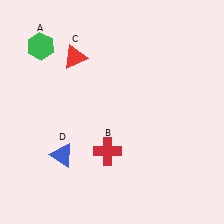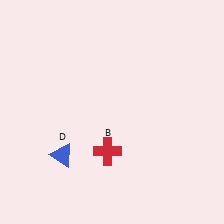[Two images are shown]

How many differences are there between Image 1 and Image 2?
There are 2 differences between the two images.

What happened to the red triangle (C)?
The red triangle (C) was removed in Image 2. It was in the top-left area of Image 1.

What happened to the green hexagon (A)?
The green hexagon (A) was removed in Image 2. It was in the top-left area of Image 1.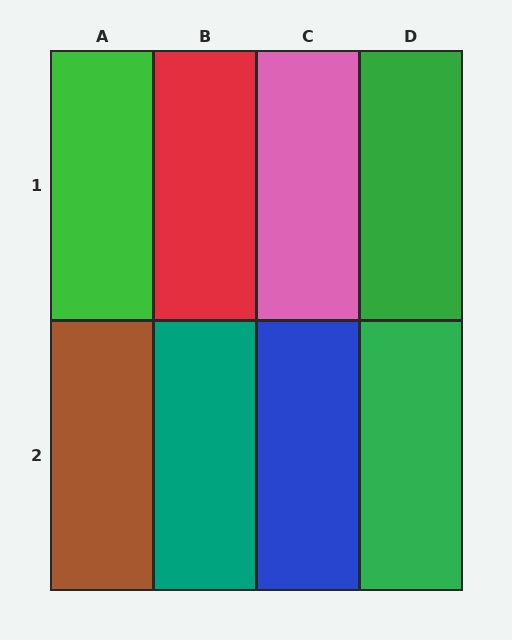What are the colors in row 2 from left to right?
Brown, teal, blue, green.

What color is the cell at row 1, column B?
Red.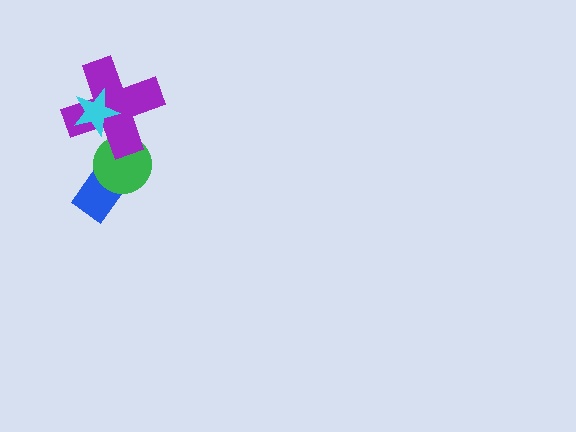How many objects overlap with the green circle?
2 objects overlap with the green circle.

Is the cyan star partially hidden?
No, no other shape covers it.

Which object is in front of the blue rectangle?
The green circle is in front of the blue rectangle.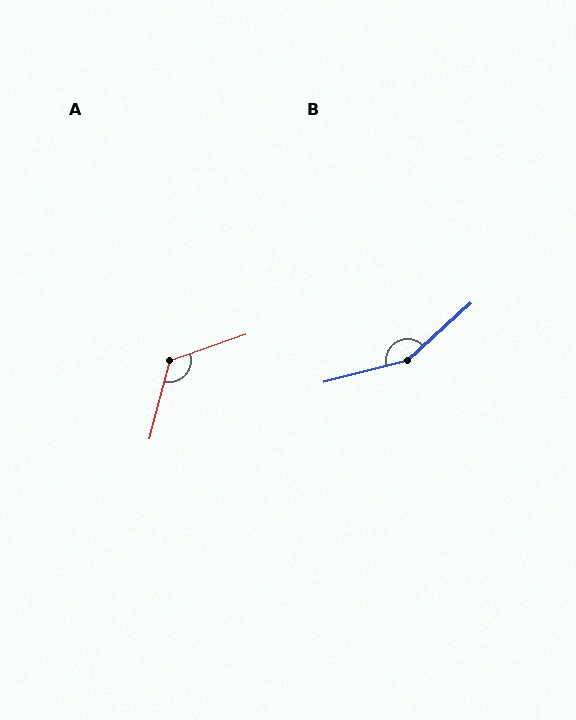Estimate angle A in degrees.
Approximately 123 degrees.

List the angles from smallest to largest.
A (123°), B (152°).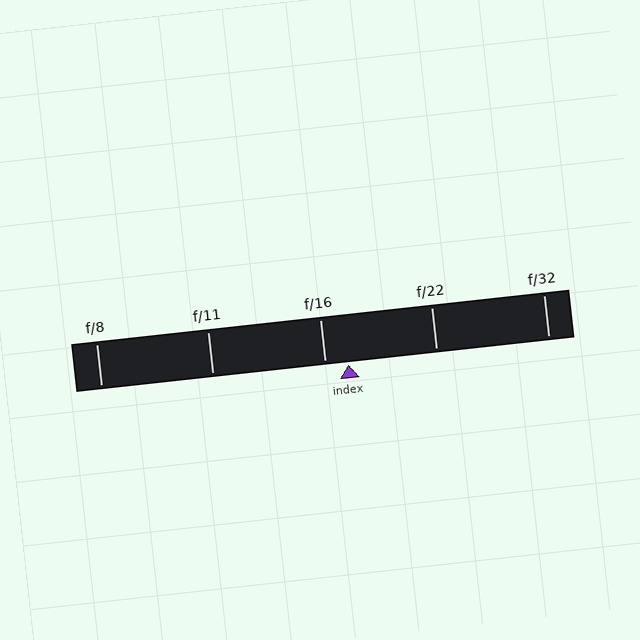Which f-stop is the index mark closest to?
The index mark is closest to f/16.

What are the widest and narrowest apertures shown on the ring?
The widest aperture shown is f/8 and the narrowest is f/32.